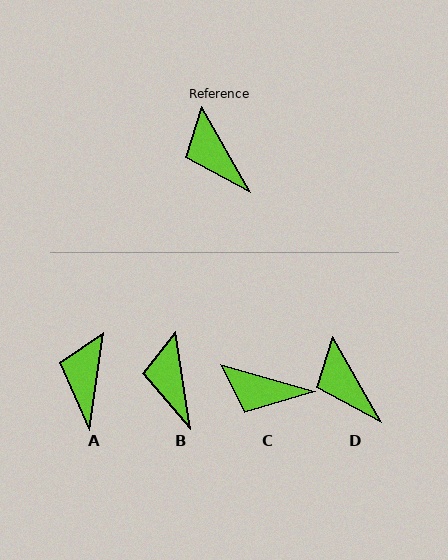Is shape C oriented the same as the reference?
No, it is off by about 45 degrees.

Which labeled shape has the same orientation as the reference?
D.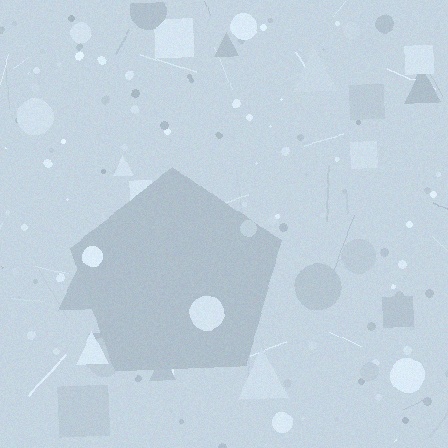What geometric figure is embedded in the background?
A pentagon is embedded in the background.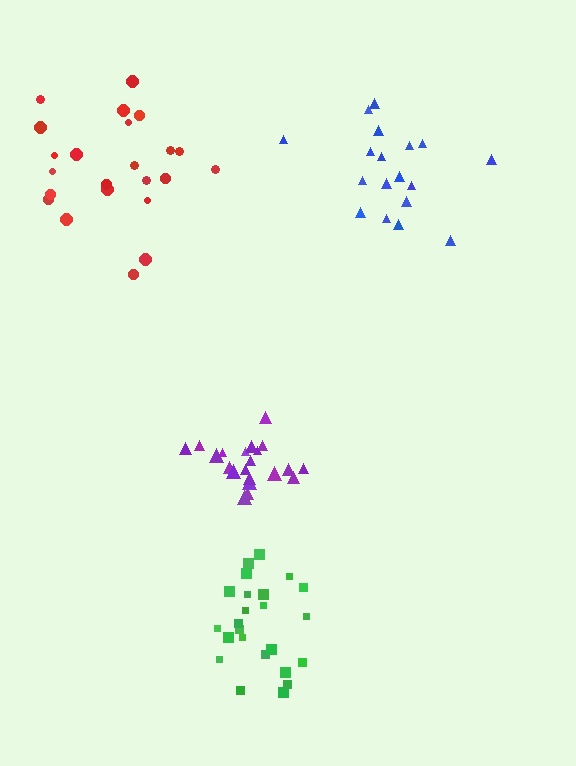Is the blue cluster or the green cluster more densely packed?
Green.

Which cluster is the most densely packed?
Purple.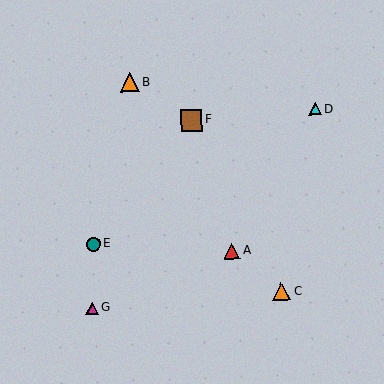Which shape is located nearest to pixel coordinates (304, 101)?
The cyan triangle (labeled D) at (315, 109) is nearest to that location.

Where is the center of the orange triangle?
The center of the orange triangle is at (282, 292).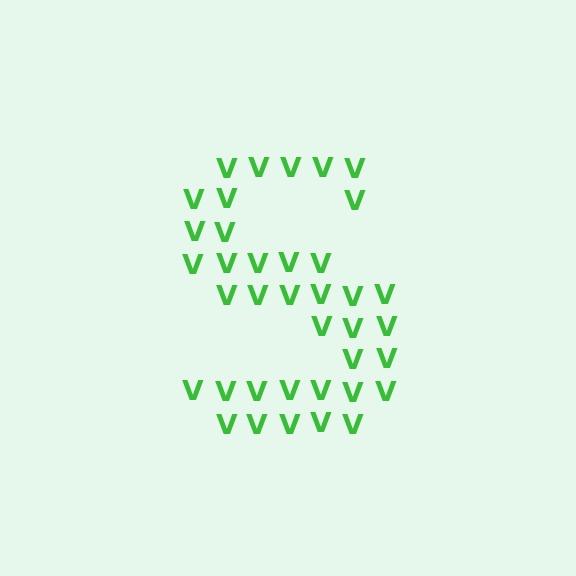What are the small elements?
The small elements are letter V's.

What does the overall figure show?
The overall figure shows the letter S.